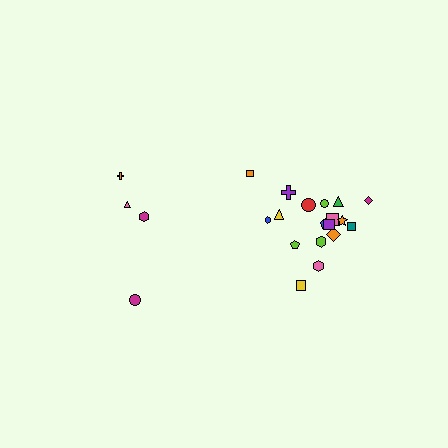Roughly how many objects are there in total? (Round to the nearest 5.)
Roughly 20 objects in total.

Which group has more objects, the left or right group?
The right group.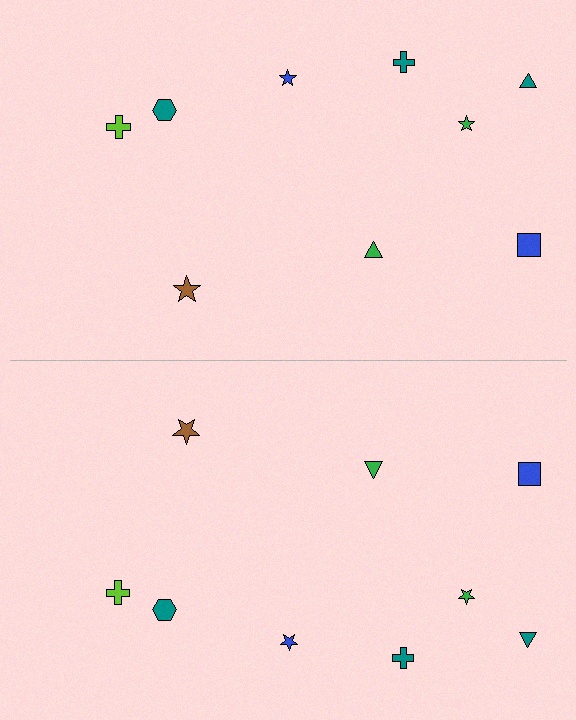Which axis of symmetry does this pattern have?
The pattern has a horizontal axis of symmetry running through the center of the image.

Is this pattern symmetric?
Yes, this pattern has bilateral (reflection) symmetry.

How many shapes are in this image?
There are 18 shapes in this image.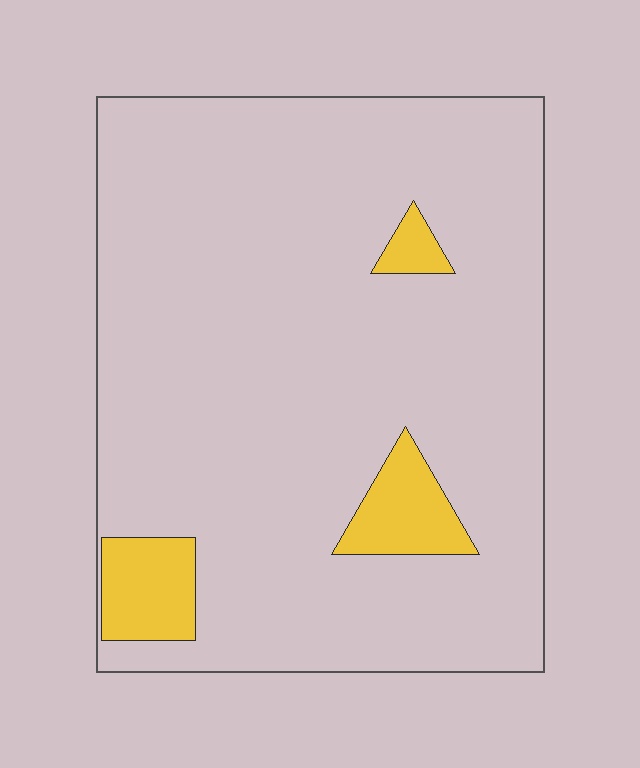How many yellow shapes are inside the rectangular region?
3.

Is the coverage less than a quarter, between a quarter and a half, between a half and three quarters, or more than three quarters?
Less than a quarter.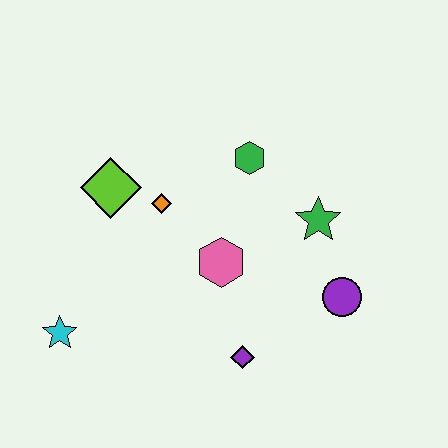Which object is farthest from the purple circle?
The cyan star is farthest from the purple circle.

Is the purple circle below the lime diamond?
Yes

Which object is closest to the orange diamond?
The lime diamond is closest to the orange diamond.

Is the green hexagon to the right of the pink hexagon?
Yes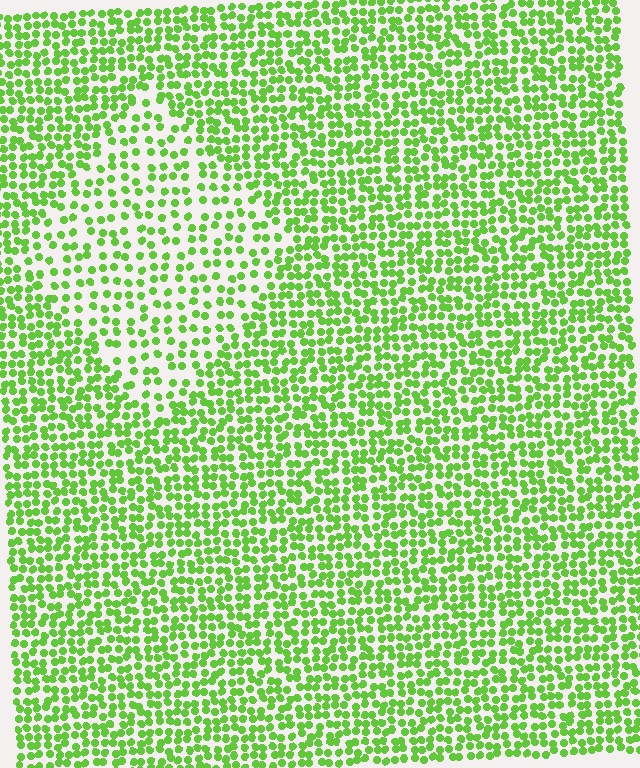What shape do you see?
I see a diamond.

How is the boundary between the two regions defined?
The boundary is defined by a change in element density (approximately 1.8x ratio). All elements are the same color, size, and shape.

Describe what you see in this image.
The image contains small lime elements arranged at two different densities. A diamond-shaped region is visible where the elements are less densely packed than the surrounding area.